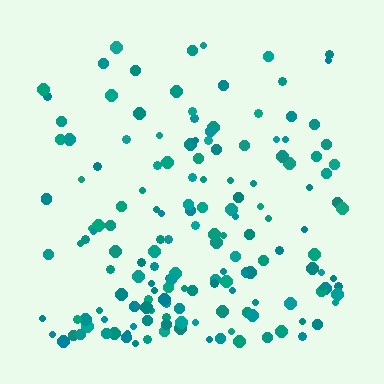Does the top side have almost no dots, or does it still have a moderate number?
Still a moderate number, just noticeably fewer than the bottom.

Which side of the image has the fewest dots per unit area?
The top.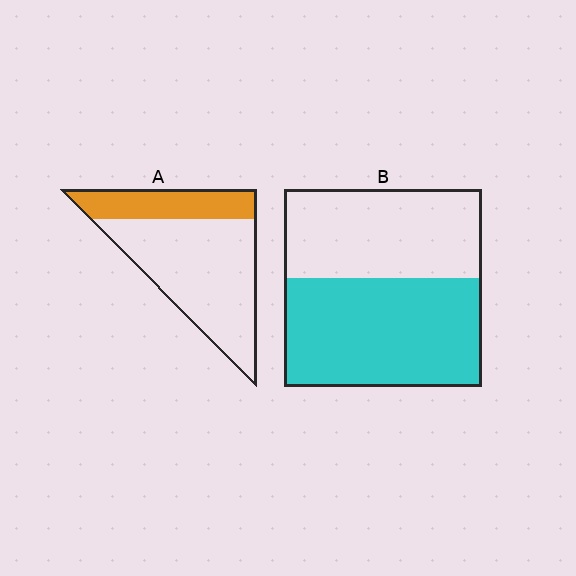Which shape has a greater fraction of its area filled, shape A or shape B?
Shape B.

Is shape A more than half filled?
No.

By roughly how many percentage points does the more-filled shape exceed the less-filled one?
By roughly 25 percentage points (B over A).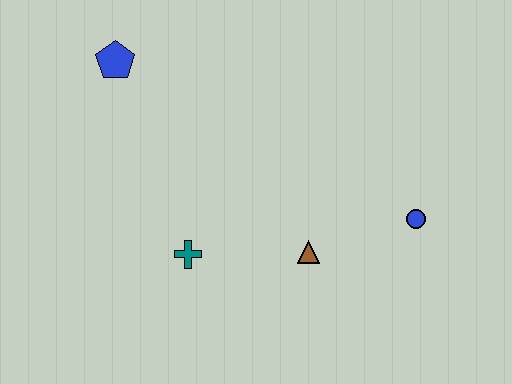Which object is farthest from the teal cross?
The blue circle is farthest from the teal cross.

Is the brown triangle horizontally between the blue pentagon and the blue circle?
Yes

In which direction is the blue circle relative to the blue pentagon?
The blue circle is to the right of the blue pentagon.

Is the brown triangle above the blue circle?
No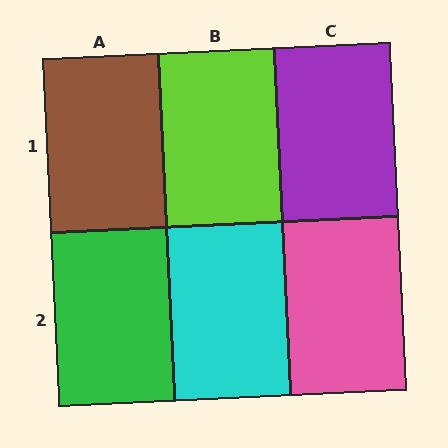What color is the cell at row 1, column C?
Purple.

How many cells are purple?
1 cell is purple.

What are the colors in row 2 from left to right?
Green, cyan, pink.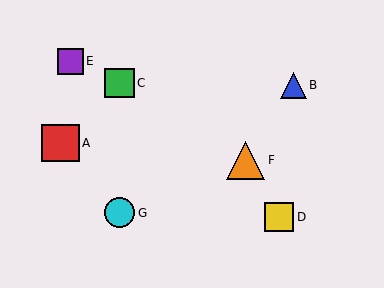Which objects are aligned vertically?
Objects C, G are aligned vertically.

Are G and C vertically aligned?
Yes, both are at x≈120.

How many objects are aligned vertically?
2 objects (C, G) are aligned vertically.